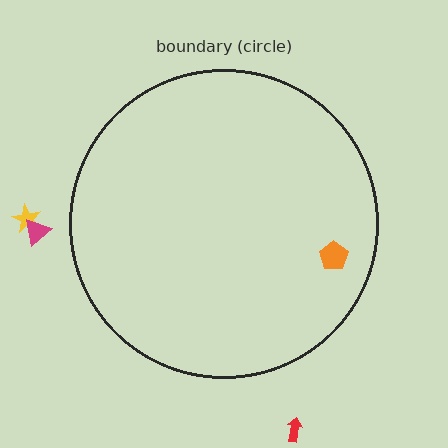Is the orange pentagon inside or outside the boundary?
Inside.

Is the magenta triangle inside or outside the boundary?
Outside.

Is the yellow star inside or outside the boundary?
Outside.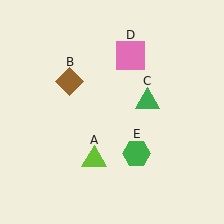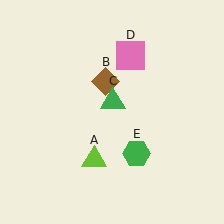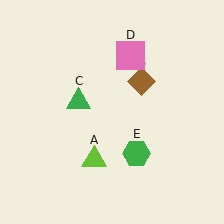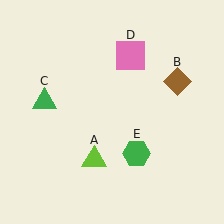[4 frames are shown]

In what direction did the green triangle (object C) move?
The green triangle (object C) moved left.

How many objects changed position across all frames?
2 objects changed position: brown diamond (object B), green triangle (object C).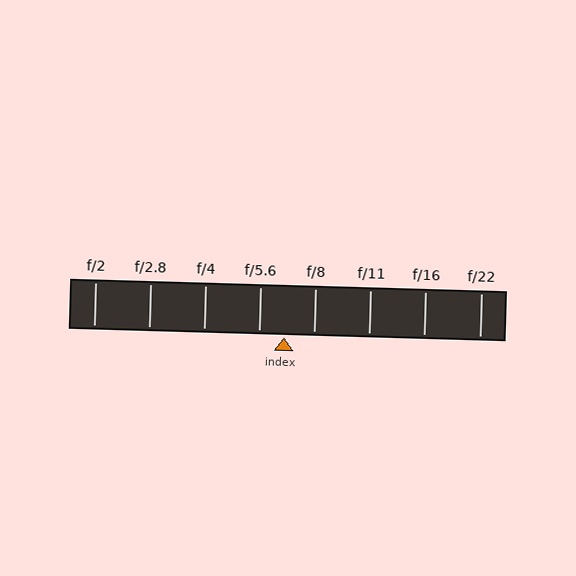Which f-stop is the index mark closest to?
The index mark is closest to f/5.6.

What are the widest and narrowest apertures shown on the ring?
The widest aperture shown is f/2 and the narrowest is f/22.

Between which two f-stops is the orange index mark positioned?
The index mark is between f/5.6 and f/8.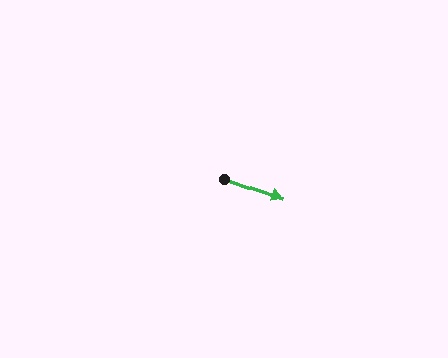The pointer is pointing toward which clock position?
Roughly 4 o'clock.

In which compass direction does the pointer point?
East.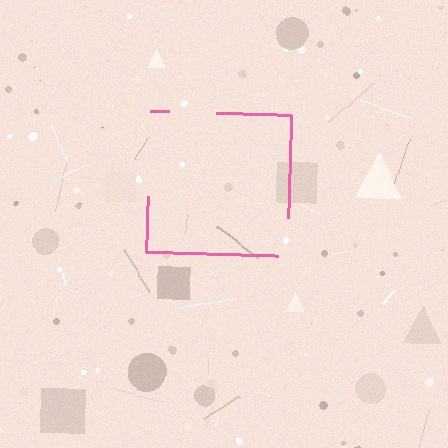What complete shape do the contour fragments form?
The contour fragments form a square.